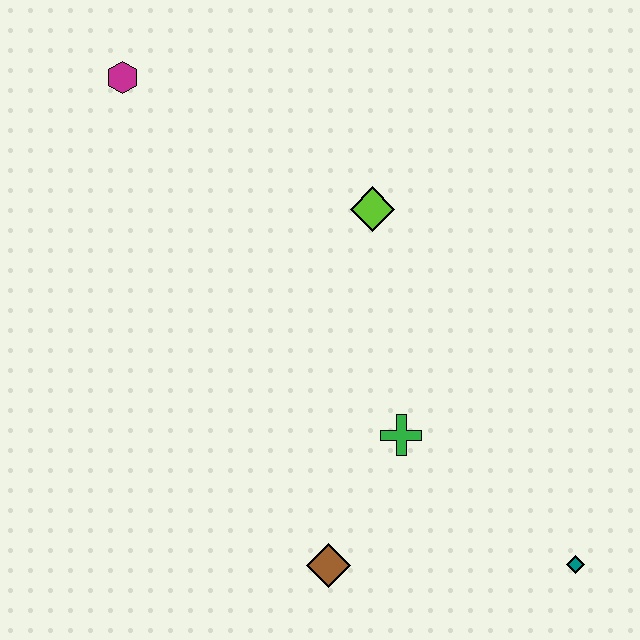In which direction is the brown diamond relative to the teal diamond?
The brown diamond is to the left of the teal diamond.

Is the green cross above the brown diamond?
Yes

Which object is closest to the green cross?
The brown diamond is closest to the green cross.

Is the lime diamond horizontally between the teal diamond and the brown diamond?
Yes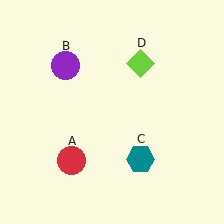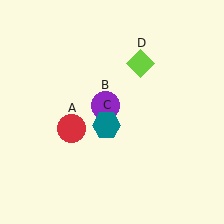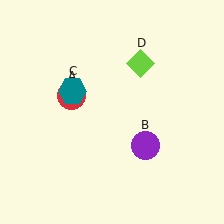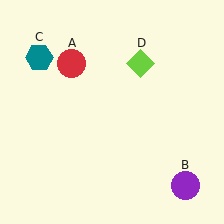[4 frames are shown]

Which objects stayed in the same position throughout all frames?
Lime diamond (object D) remained stationary.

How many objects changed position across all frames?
3 objects changed position: red circle (object A), purple circle (object B), teal hexagon (object C).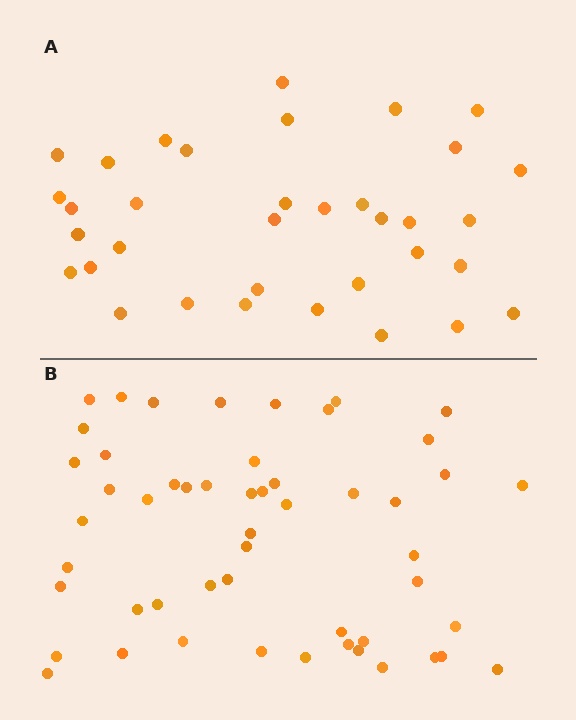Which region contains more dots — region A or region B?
Region B (the bottom region) has more dots.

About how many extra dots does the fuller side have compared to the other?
Region B has approximately 15 more dots than region A.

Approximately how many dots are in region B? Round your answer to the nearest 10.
About 50 dots. (The exact count is 52, which rounds to 50.)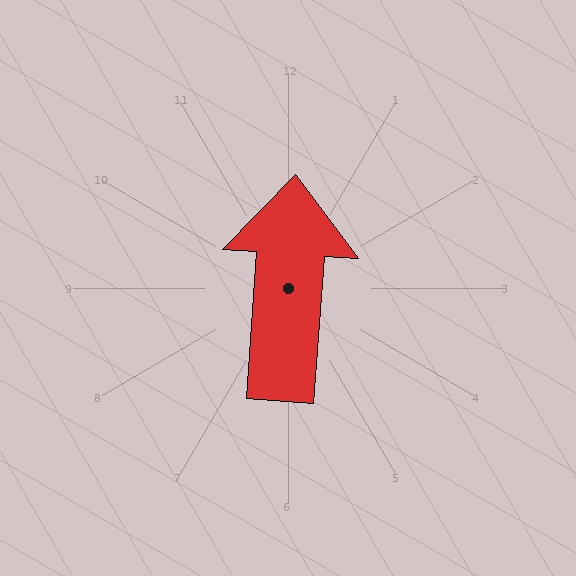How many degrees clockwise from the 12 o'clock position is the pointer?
Approximately 4 degrees.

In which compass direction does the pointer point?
North.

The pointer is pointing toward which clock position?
Roughly 12 o'clock.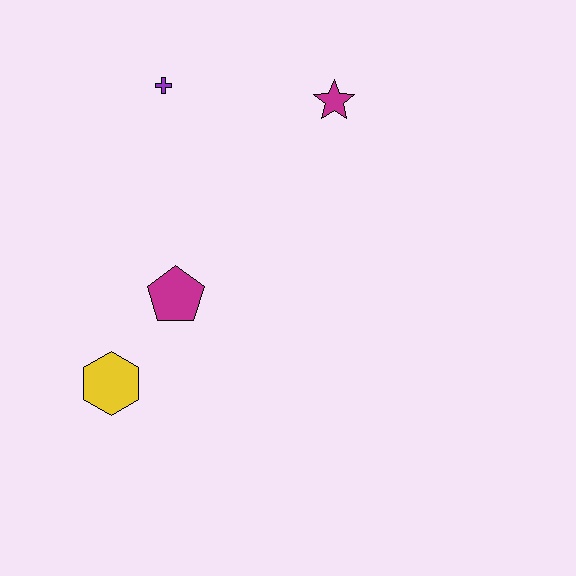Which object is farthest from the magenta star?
The yellow hexagon is farthest from the magenta star.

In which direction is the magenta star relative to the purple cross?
The magenta star is to the right of the purple cross.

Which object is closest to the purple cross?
The magenta star is closest to the purple cross.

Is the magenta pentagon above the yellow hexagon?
Yes